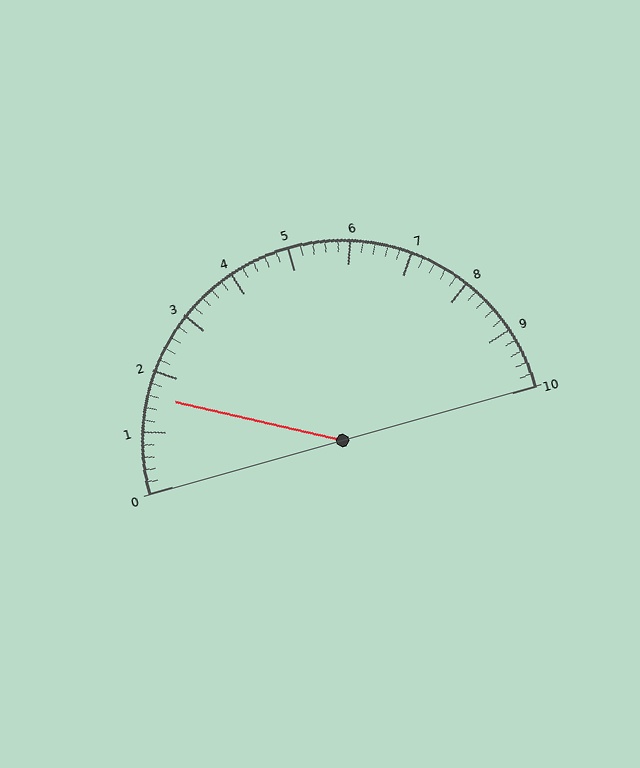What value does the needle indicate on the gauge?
The needle indicates approximately 1.6.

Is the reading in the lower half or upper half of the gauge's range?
The reading is in the lower half of the range (0 to 10).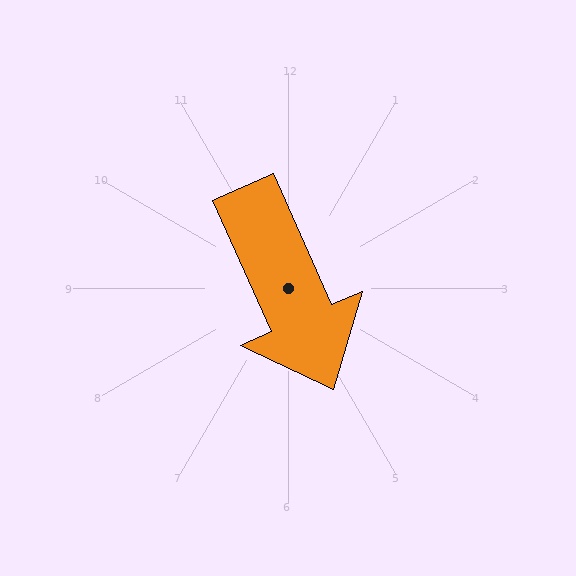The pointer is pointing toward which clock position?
Roughly 5 o'clock.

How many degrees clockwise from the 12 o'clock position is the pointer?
Approximately 156 degrees.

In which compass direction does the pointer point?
Southeast.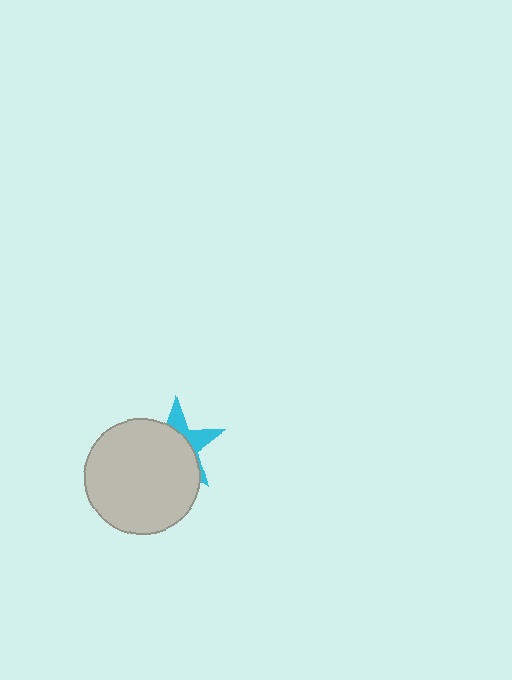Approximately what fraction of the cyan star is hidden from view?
Roughly 66% of the cyan star is hidden behind the light gray circle.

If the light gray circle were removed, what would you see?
You would see the complete cyan star.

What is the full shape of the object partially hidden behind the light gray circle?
The partially hidden object is a cyan star.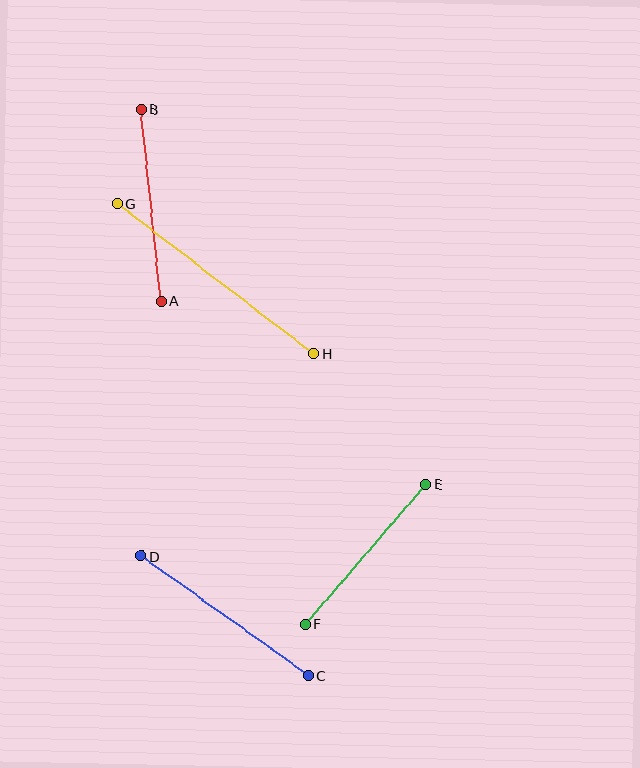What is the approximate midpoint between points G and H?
The midpoint is at approximately (215, 279) pixels.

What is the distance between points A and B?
The distance is approximately 192 pixels.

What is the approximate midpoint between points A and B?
The midpoint is at approximately (151, 205) pixels.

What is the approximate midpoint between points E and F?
The midpoint is at approximately (365, 554) pixels.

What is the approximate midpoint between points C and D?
The midpoint is at approximately (225, 616) pixels.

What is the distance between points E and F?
The distance is approximately 184 pixels.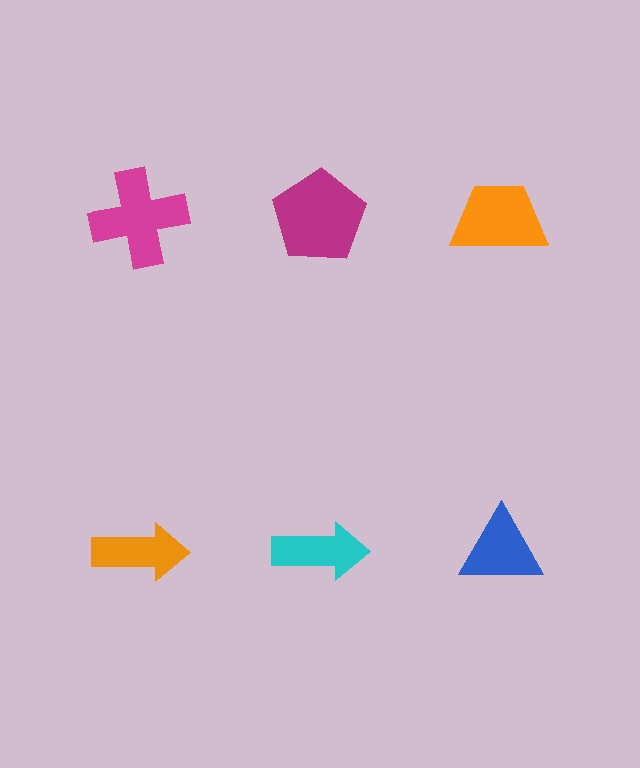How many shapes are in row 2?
3 shapes.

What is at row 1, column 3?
An orange trapezoid.